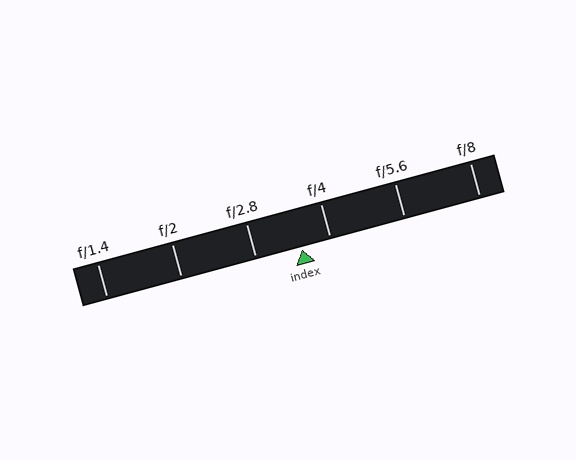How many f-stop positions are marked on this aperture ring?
There are 6 f-stop positions marked.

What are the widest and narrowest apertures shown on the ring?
The widest aperture shown is f/1.4 and the narrowest is f/8.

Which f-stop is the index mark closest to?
The index mark is closest to f/4.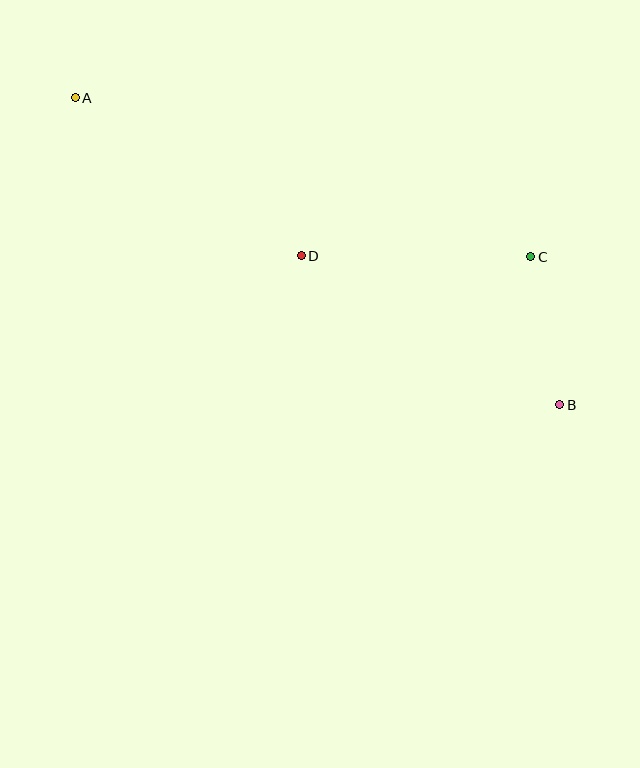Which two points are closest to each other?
Points B and C are closest to each other.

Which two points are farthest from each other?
Points A and B are farthest from each other.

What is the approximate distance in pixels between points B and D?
The distance between B and D is approximately 298 pixels.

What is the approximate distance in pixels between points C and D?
The distance between C and D is approximately 229 pixels.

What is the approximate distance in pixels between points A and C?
The distance between A and C is approximately 483 pixels.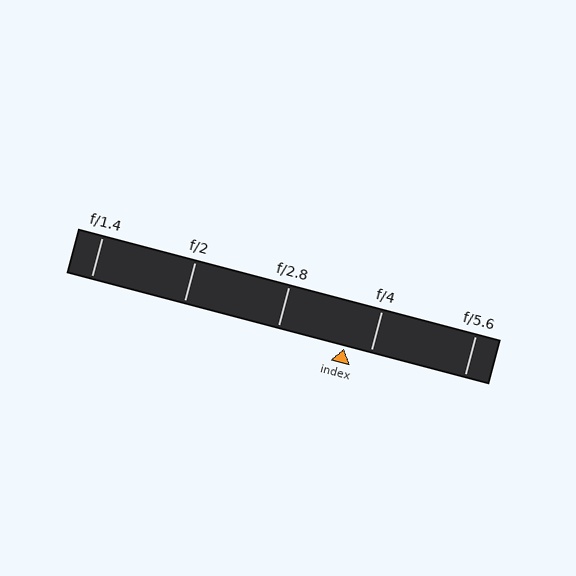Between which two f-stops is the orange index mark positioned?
The index mark is between f/2.8 and f/4.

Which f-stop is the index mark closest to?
The index mark is closest to f/4.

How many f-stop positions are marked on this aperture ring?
There are 5 f-stop positions marked.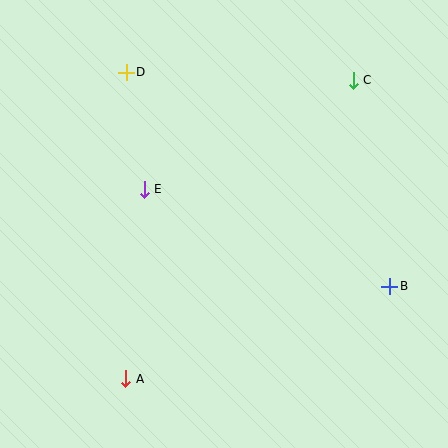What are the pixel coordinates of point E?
Point E is at (144, 189).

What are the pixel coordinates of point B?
Point B is at (390, 286).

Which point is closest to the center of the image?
Point E at (144, 189) is closest to the center.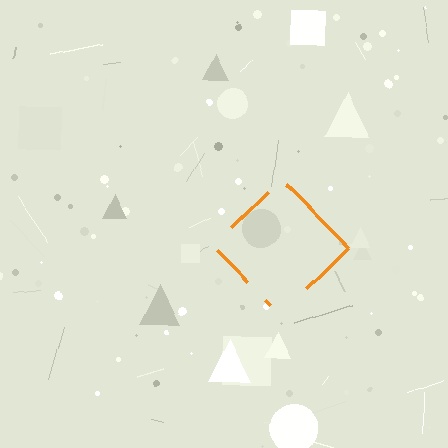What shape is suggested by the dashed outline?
The dashed outline suggests a diamond.